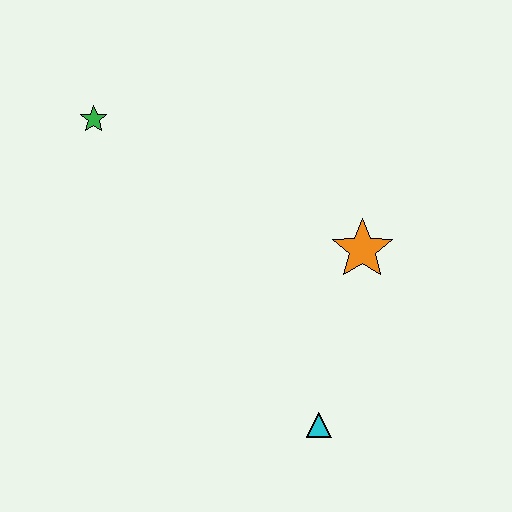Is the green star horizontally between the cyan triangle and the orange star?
No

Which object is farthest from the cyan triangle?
The green star is farthest from the cyan triangle.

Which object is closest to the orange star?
The cyan triangle is closest to the orange star.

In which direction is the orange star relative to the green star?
The orange star is to the right of the green star.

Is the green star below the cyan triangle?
No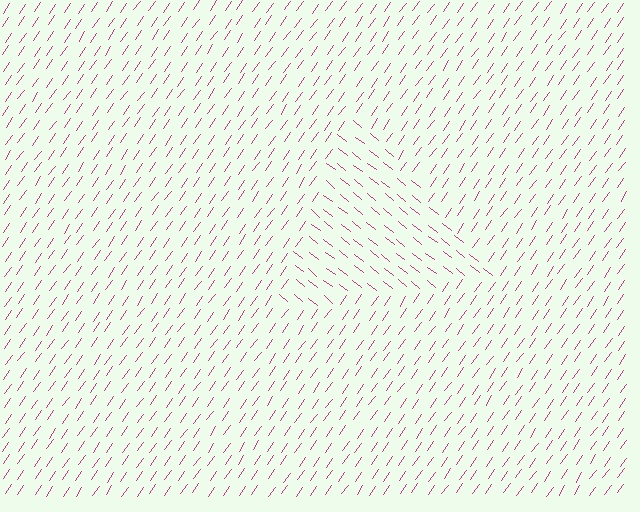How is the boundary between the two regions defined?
The boundary is defined purely by a change in line orientation (approximately 86 degrees difference). All lines are the same color and thickness.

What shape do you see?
I see a triangle.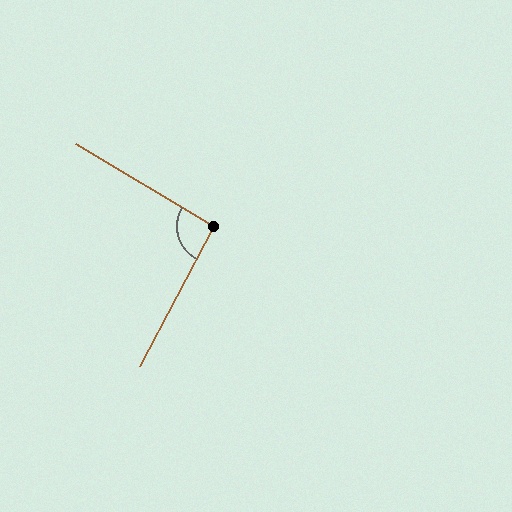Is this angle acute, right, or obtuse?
It is approximately a right angle.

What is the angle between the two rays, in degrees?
Approximately 93 degrees.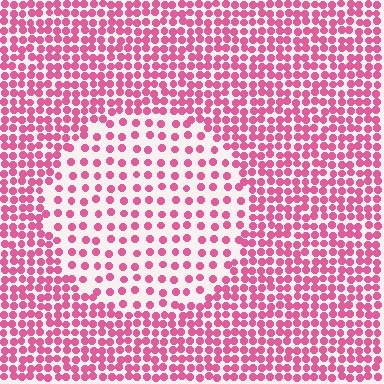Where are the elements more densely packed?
The elements are more densely packed outside the circle boundary.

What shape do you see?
I see a circle.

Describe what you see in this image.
The image contains small pink elements arranged at two different densities. A circle-shaped region is visible where the elements are less densely packed than the surrounding area.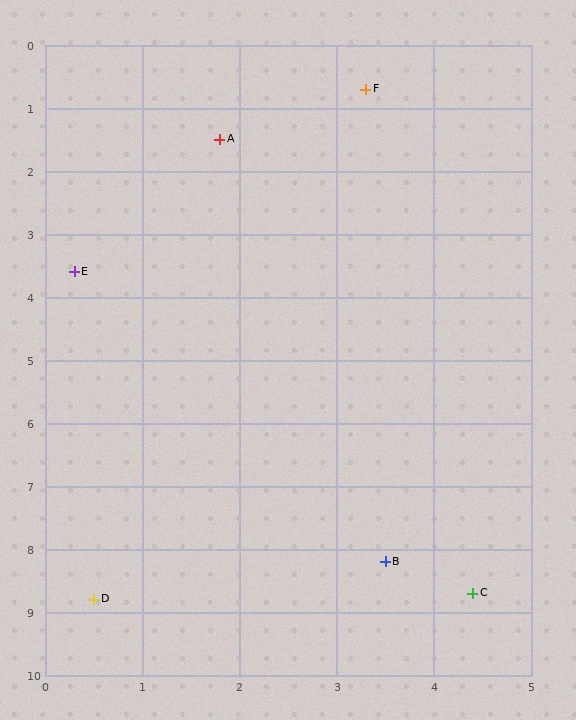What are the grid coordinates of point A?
Point A is at approximately (1.8, 1.5).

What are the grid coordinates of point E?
Point E is at approximately (0.3, 3.6).